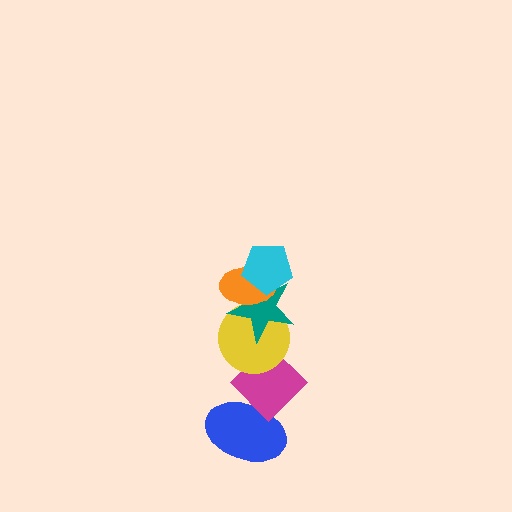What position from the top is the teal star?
The teal star is 3rd from the top.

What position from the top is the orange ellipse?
The orange ellipse is 2nd from the top.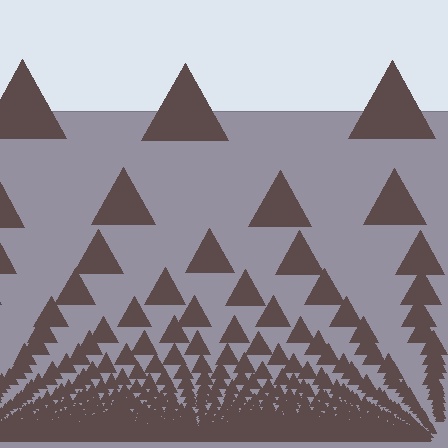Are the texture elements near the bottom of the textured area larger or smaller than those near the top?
Smaller. The gradient is inverted — elements near the bottom are smaller and denser.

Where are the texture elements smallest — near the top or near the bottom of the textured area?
Near the bottom.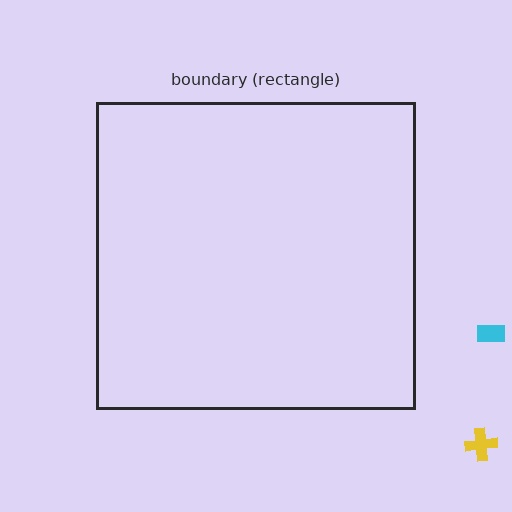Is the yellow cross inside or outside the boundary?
Outside.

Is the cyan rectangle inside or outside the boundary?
Outside.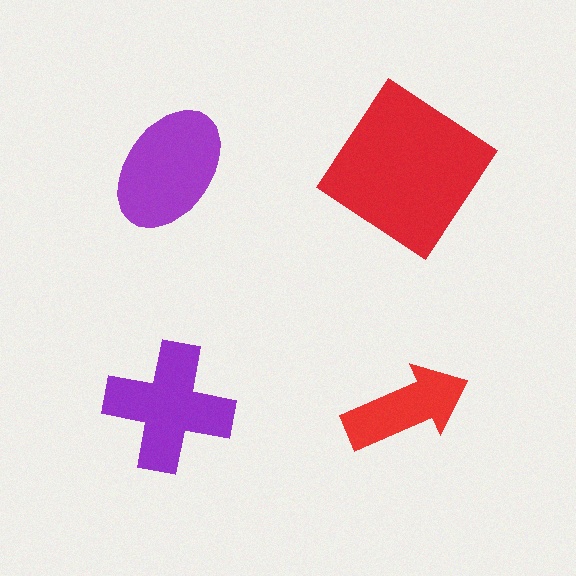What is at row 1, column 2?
A red diamond.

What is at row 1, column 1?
A purple ellipse.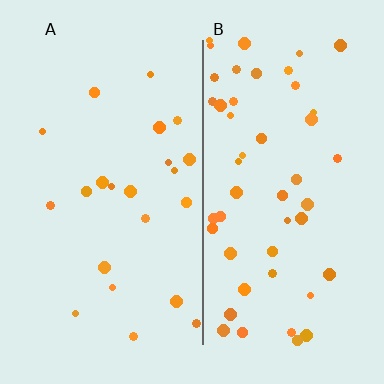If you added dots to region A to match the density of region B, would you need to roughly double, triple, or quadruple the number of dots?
Approximately double.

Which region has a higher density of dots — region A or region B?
B (the right).